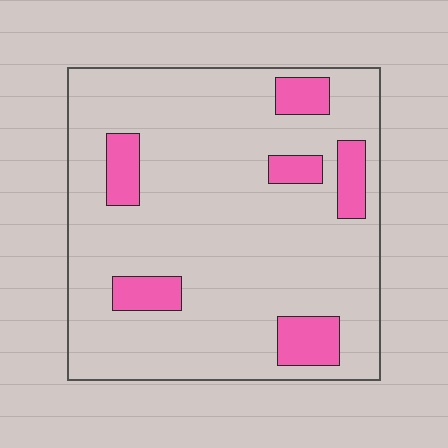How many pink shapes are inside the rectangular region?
6.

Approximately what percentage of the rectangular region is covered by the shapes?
Approximately 15%.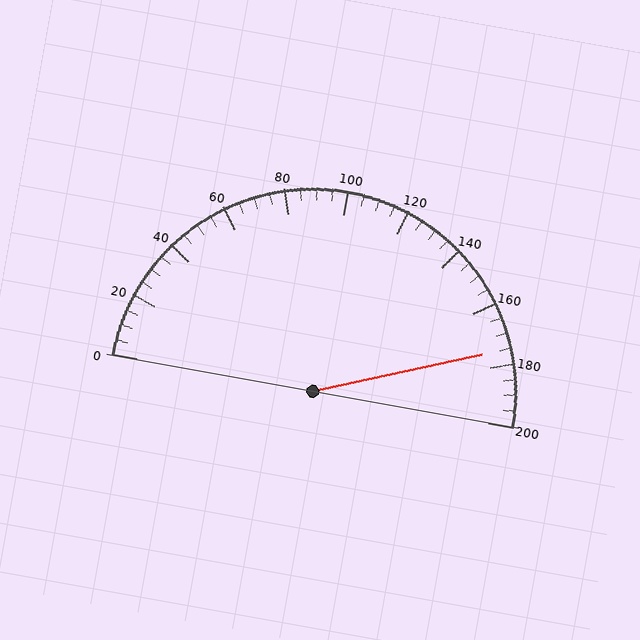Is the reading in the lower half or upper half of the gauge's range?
The reading is in the upper half of the range (0 to 200).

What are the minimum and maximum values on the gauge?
The gauge ranges from 0 to 200.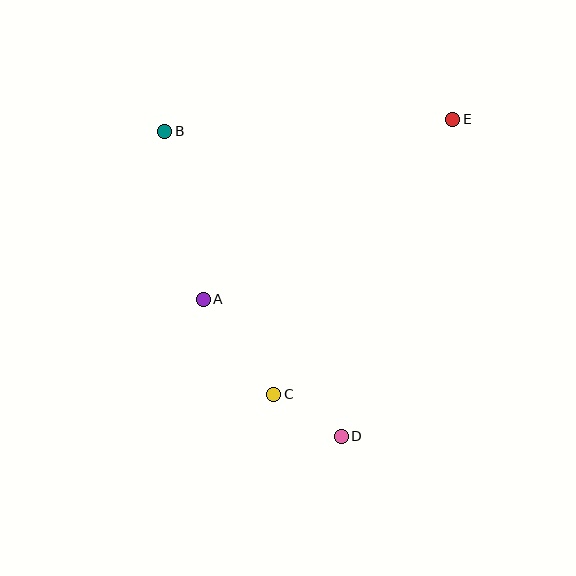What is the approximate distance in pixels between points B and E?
The distance between B and E is approximately 289 pixels.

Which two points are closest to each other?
Points C and D are closest to each other.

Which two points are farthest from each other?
Points B and D are farthest from each other.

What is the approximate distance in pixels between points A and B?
The distance between A and B is approximately 172 pixels.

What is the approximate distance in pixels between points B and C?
The distance between B and C is approximately 285 pixels.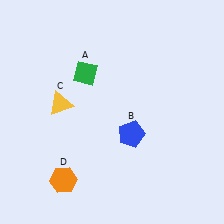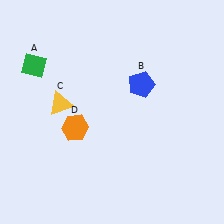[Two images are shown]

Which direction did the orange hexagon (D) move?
The orange hexagon (D) moved up.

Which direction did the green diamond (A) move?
The green diamond (A) moved left.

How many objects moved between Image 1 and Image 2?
3 objects moved between the two images.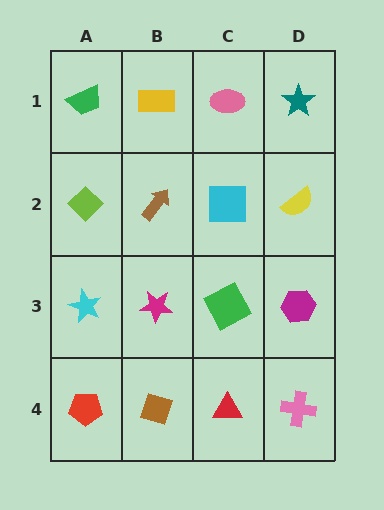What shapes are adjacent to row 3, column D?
A yellow semicircle (row 2, column D), a pink cross (row 4, column D), a green square (row 3, column C).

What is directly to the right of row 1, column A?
A yellow rectangle.